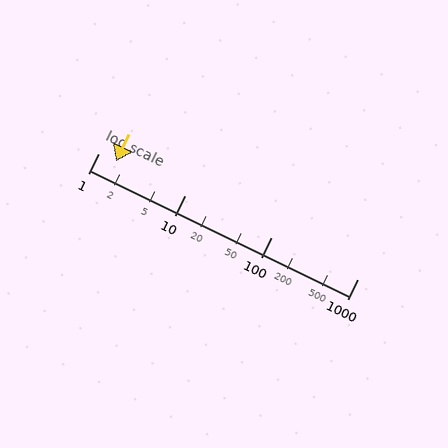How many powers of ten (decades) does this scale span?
The scale spans 3 decades, from 1 to 1000.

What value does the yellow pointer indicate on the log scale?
The pointer indicates approximately 1.6.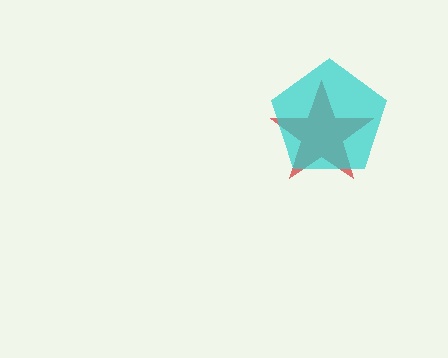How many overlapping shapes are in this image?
There are 2 overlapping shapes in the image.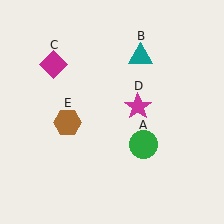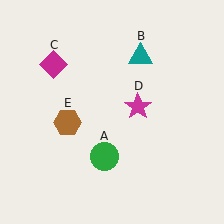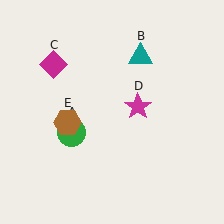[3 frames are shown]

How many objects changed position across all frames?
1 object changed position: green circle (object A).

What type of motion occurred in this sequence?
The green circle (object A) rotated clockwise around the center of the scene.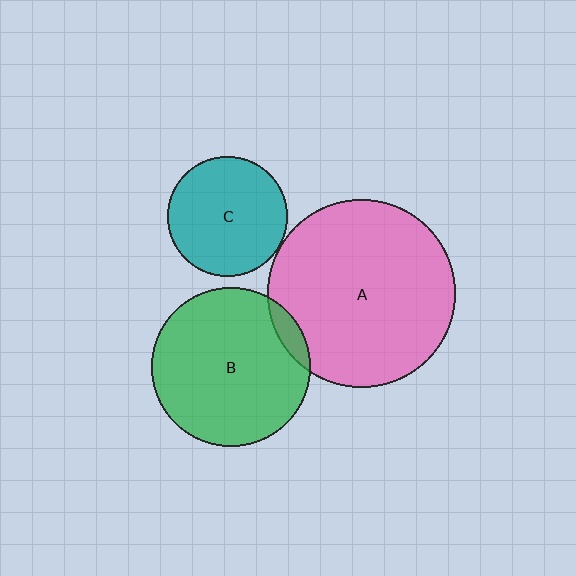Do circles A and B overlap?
Yes.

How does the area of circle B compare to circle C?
Approximately 1.8 times.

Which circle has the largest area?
Circle A (pink).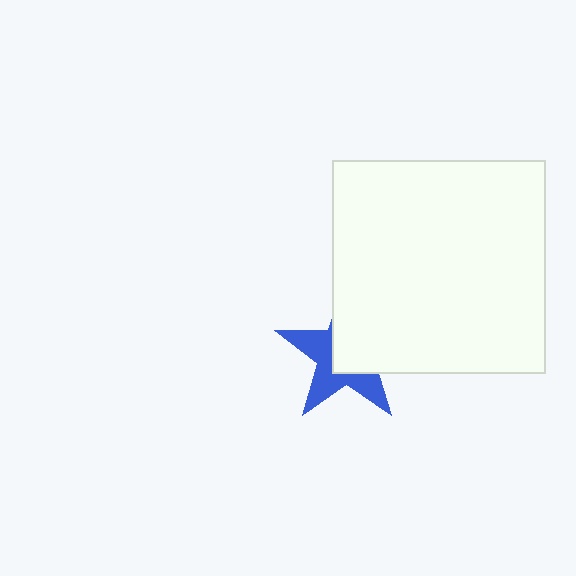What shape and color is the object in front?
The object in front is a white square.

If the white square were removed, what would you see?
You would see the complete blue star.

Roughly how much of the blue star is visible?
About half of it is visible (roughly 47%).